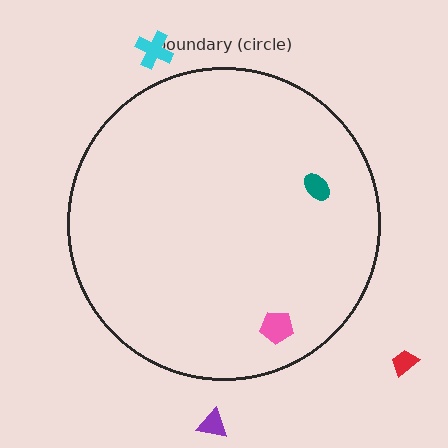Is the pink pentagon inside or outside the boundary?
Inside.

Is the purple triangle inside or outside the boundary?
Outside.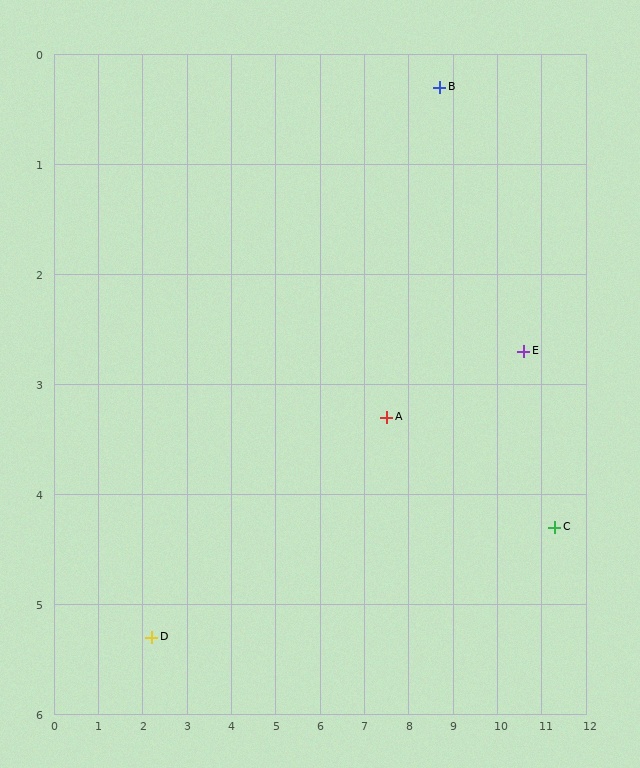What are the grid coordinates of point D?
Point D is at approximately (2.2, 5.3).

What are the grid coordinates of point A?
Point A is at approximately (7.5, 3.3).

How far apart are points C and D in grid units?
Points C and D are about 9.2 grid units apart.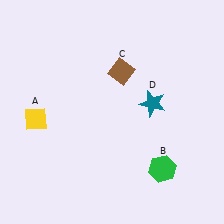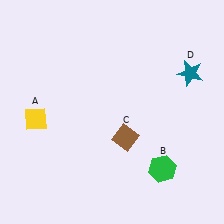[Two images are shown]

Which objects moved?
The objects that moved are: the brown diamond (C), the teal star (D).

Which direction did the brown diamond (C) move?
The brown diamond (C) moved down.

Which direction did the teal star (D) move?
The teal star (D) moved right.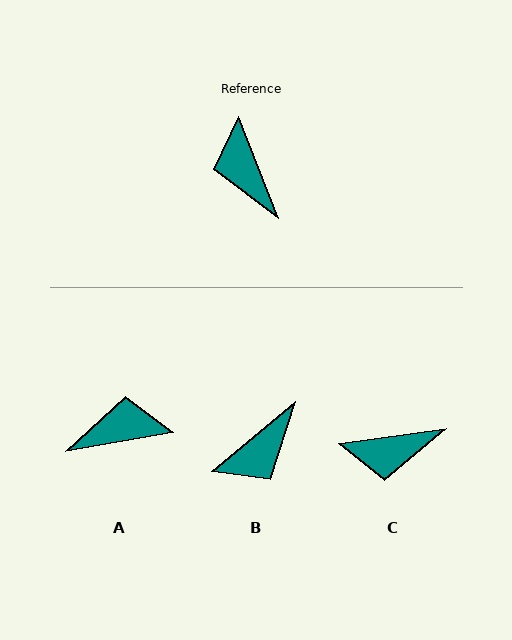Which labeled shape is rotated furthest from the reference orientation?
B, about 109 degrees away.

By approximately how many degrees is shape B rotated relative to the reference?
Approximately 109 degrees counter-clockwise.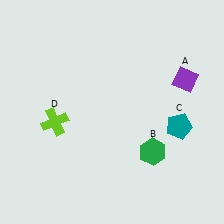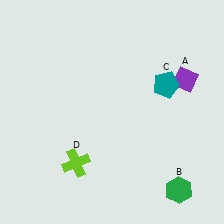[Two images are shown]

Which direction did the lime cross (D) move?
The lime cross (D) moved down.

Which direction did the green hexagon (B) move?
The green hexagon (B) moved down.